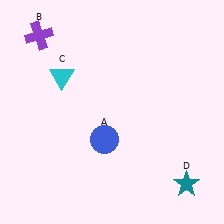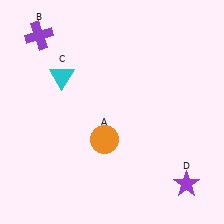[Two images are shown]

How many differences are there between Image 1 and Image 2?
There are 2 differences between the two images.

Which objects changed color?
A changed from blue to orange. D changed from teal to purple.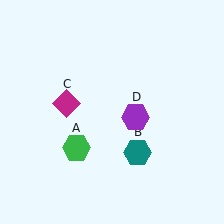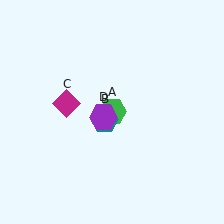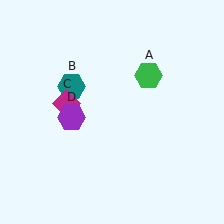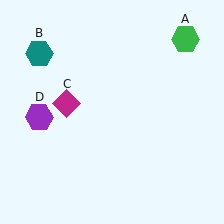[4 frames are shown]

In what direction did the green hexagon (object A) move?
The green hexagon (object A) moved up and to the right.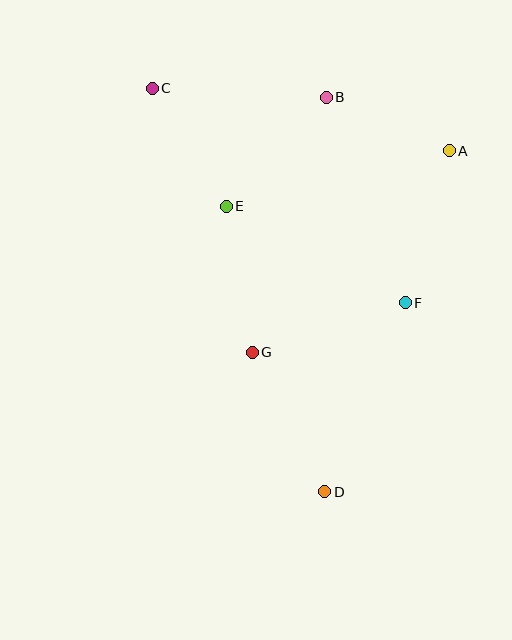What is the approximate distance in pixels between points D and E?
The distance between D and E is approximately 302 pixels.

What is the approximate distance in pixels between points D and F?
The distance between D and F is approximately 205 pixels.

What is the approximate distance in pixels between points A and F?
The distance between A and F is approximately 158 pixels.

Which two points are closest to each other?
Points A and B are closest to each other.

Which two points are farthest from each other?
Points C and D are farthest from each other.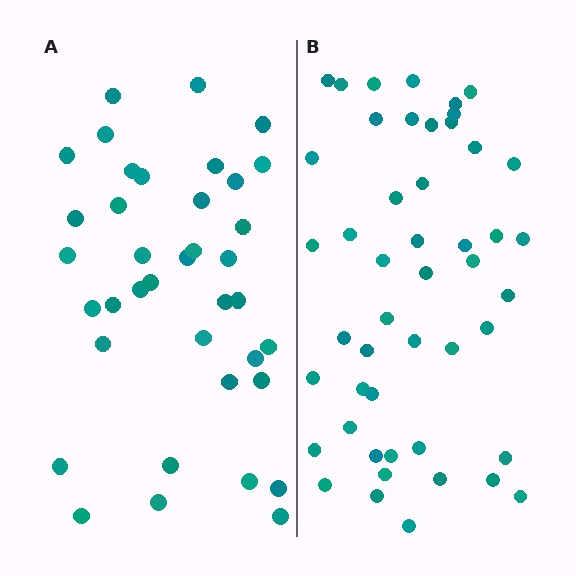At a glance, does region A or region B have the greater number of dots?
Region B (the right region) has more dots.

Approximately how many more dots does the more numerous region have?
Region B has roughly 10 or so more dots than region A.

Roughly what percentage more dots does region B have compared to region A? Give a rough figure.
About 25% more.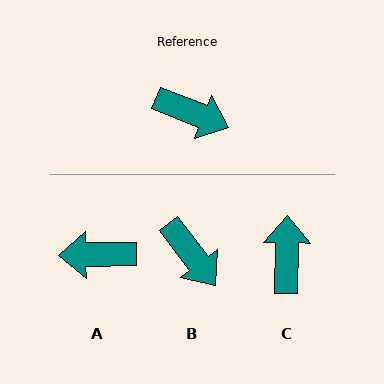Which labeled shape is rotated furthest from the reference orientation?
A, about 157 degrees away.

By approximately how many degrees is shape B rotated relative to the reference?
Approximately 31 degrees clockwise.